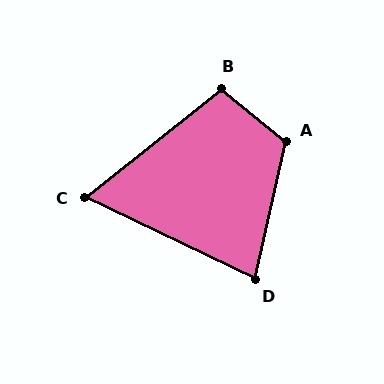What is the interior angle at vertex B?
Approximately 103 degrees (obtuse).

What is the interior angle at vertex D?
Approximately 77 degrees (acute).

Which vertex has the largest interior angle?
A, at approximately 116 degrees.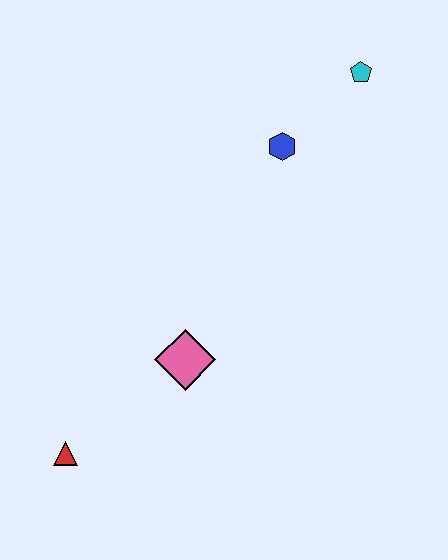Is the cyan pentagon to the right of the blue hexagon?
Yes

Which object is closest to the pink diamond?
The red triangle is closest to the pink diamond.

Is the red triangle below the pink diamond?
Yes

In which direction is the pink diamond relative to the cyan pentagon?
The pink diamond is below the cyan pentagon.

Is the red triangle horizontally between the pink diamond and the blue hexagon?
No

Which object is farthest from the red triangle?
The cyan pentagon is farthest from the red triangle.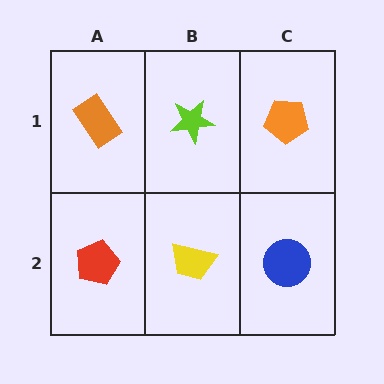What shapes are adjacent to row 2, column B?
A lime star (row 1, column B), a red pentagon (row 2, column A), a blue circle (row 2, column C).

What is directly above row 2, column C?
An orange pentagon.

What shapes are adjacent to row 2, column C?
An orange pentagon (row 1, column C), a yellow trapezoid (row 2, column B).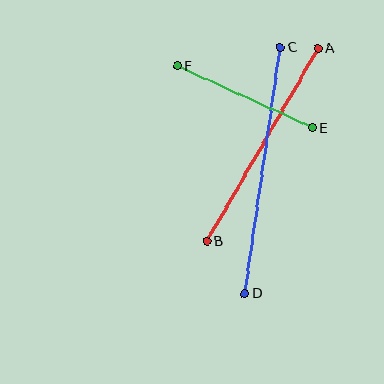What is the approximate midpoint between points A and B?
The midpoint is at approximately (262, 145) pixels.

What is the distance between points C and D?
The distance is approximately 249 pixels.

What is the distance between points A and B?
The distance is approximately 223 pixels.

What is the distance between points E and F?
The distance is approximately 149 pixels.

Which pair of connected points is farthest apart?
Points C and D are farthest apart.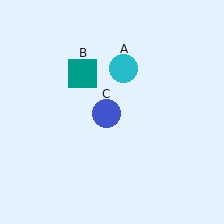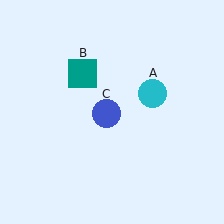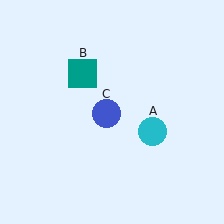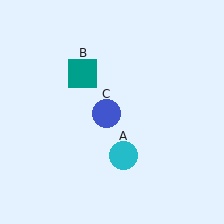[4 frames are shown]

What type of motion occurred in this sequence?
The cyan circle (object A) rotated clockwise around the center of the scene.